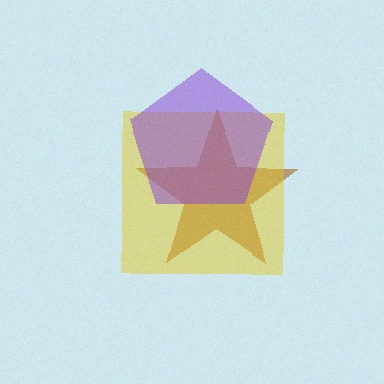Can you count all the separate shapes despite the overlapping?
Yes, there are 3 separate shapes.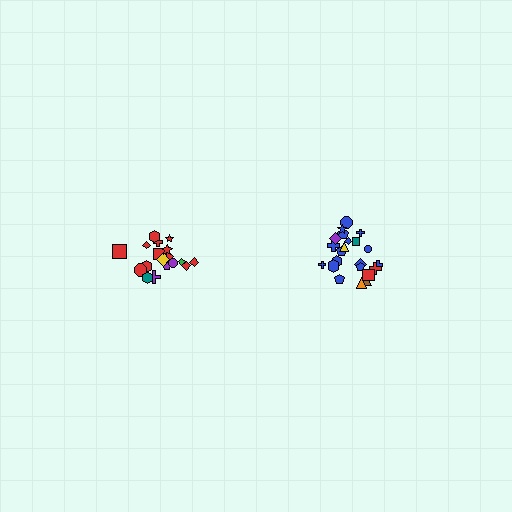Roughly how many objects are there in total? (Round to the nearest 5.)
Roughly 40 objects in total.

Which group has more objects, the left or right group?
The right group.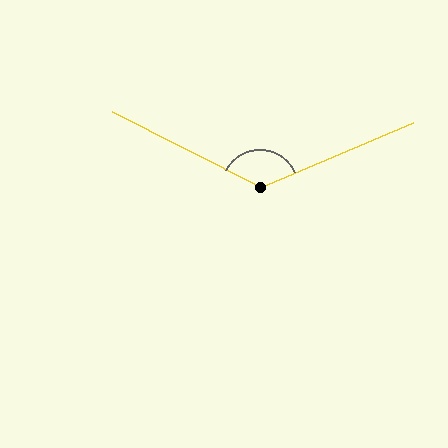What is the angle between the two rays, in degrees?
Approximately 130 degrees.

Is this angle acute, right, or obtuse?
It is obtuse.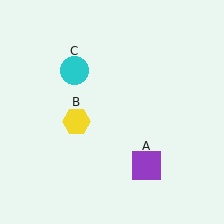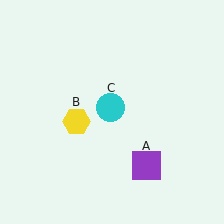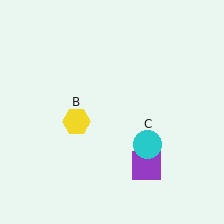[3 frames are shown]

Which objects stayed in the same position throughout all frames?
Purple square (object A) and yellow hexagon (object B) remained stationary.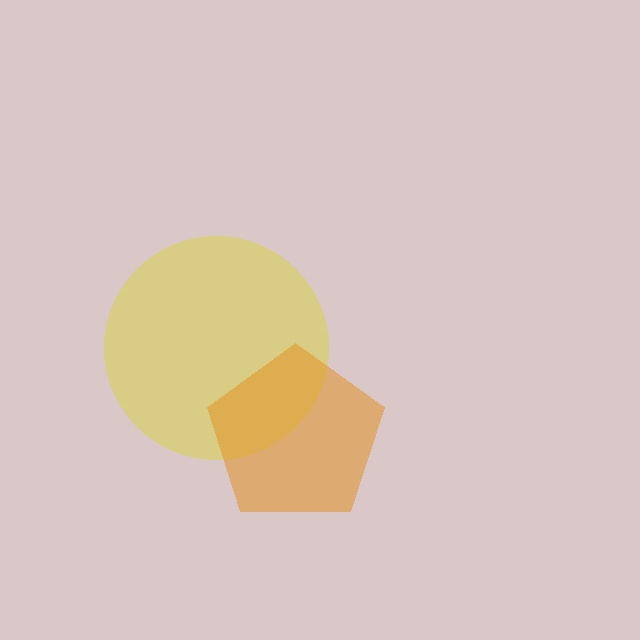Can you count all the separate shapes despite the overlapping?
Yes, there are 2 separate shapes.